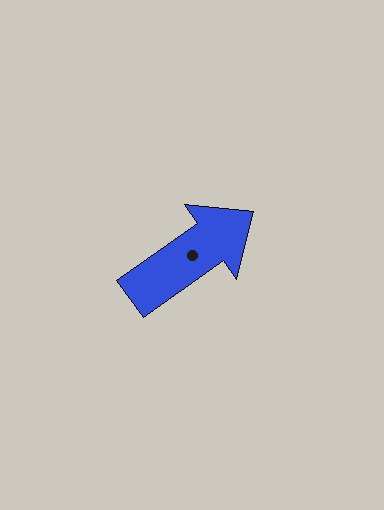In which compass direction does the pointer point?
Northeast.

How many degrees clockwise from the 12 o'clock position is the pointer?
Approximately 55 degrees.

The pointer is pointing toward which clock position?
Roughly 2 o'clock.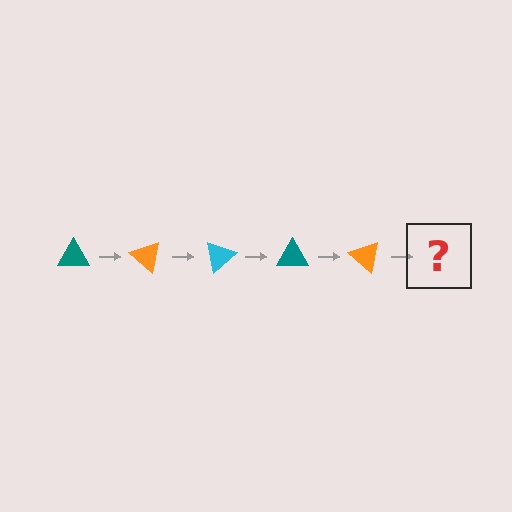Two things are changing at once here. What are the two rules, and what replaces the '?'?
The two rules are that it rotates 40 degrees each step and the color cycles through teal, orange, and cyan. The '?' should be a cyan triangle, rotated 200 degrees from the start.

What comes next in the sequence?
The next element should be a cyan triangle, rotated 200 degrees from the start.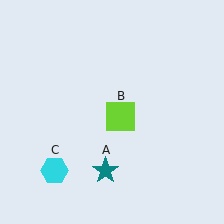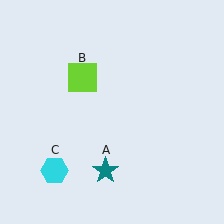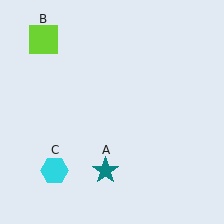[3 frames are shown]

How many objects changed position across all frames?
1 object changed position: lime square (object B).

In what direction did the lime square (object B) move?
The lime square (object B) moved up and to the left.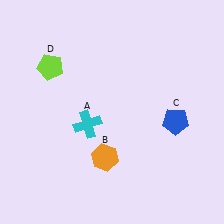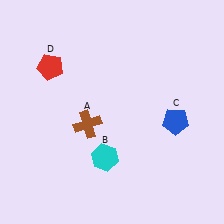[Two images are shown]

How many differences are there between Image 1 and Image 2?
There are 3 differences between the two images.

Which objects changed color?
A changed from cyan to brown. B changed from orange to cyan. D changed from lime to red.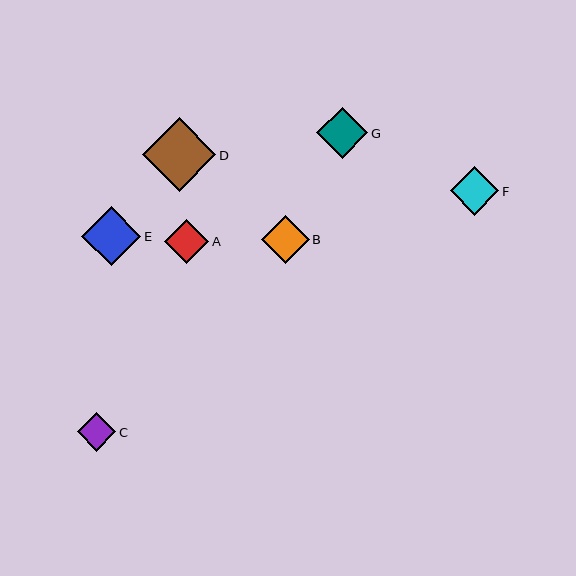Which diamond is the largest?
Diamond D is the largest with a size of approximately 74 pixels.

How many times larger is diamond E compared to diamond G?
Diamond E is approximately 1.2 times the size of diamond G.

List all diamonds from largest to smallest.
From largest to smallest: D, E, G, F, B, A, C.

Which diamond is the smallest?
Diamond C is the smallest with a size of approximately 38 pixels.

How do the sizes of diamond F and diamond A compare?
Diamond F and diamond A are approximately the same size.